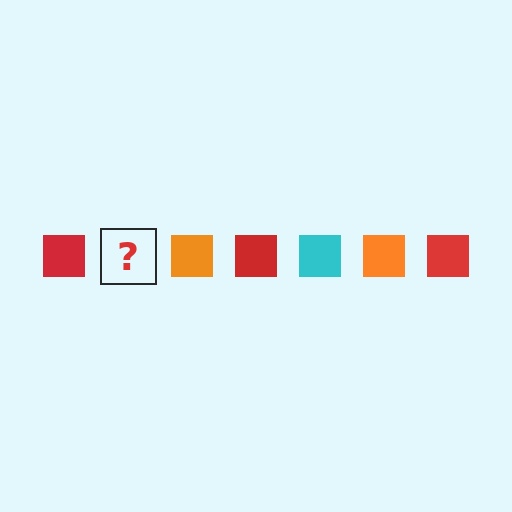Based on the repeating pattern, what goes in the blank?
The blank should be a cyan square.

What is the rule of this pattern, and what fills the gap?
The rule is that the pattern cycles through red, cyan, orange squares. The gap should be filled with a cyan square.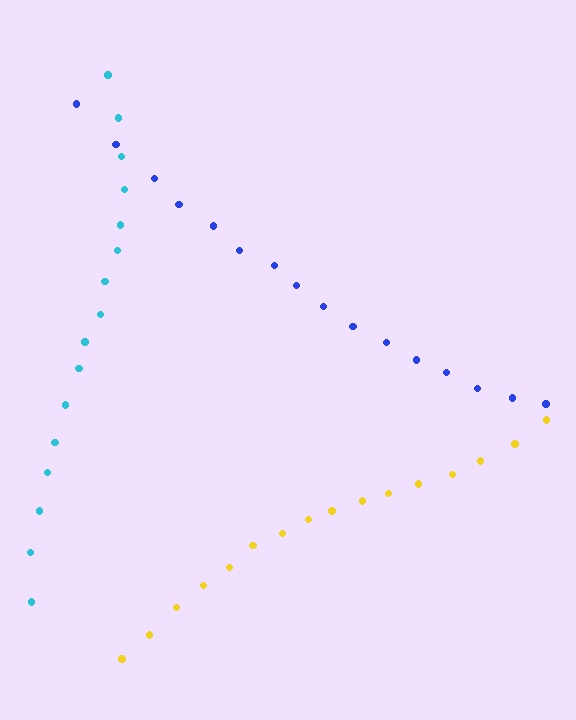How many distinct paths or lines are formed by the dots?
There are 3 distinct paths.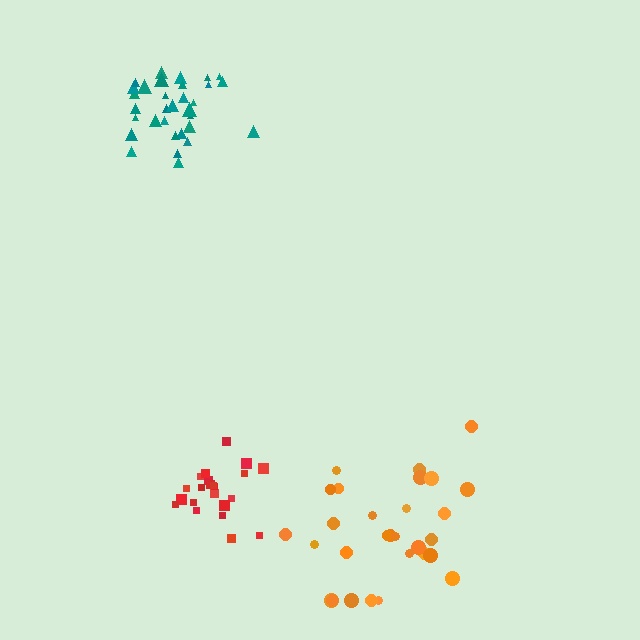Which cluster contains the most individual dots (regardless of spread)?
Teal (32).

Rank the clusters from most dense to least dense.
teal, red, orange.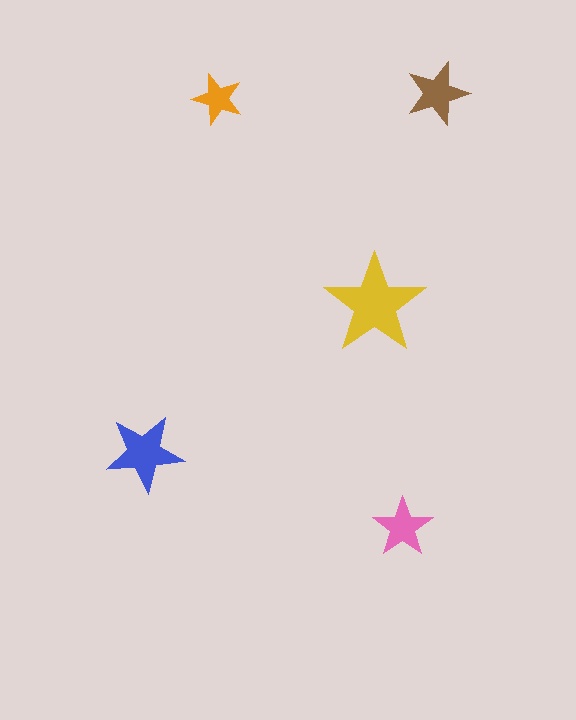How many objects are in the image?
There are 5 objects in the image.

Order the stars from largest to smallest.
the yellow one, the blue one, the brown one, the pink one, the orange one.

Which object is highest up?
The brown star is topmost.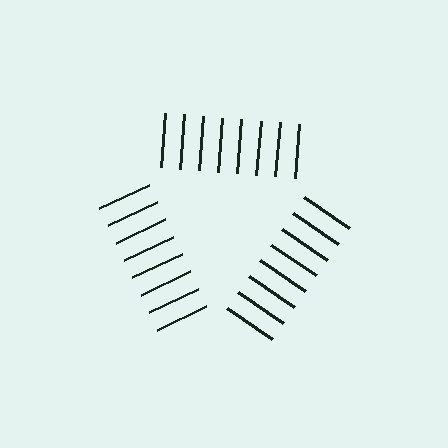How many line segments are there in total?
24 — 8 along each of the 3 edges.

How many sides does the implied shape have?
3 sides — the line-ends trace a triangle.